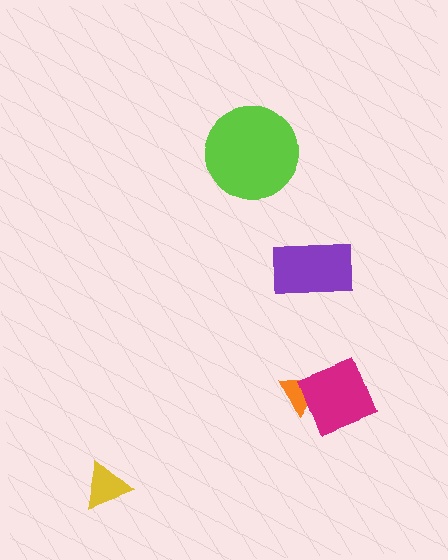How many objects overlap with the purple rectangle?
0 objects overlap with the purple rectangle.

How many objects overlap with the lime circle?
0 objects overlap with the lime circle.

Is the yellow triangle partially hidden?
No, no other shape covers it.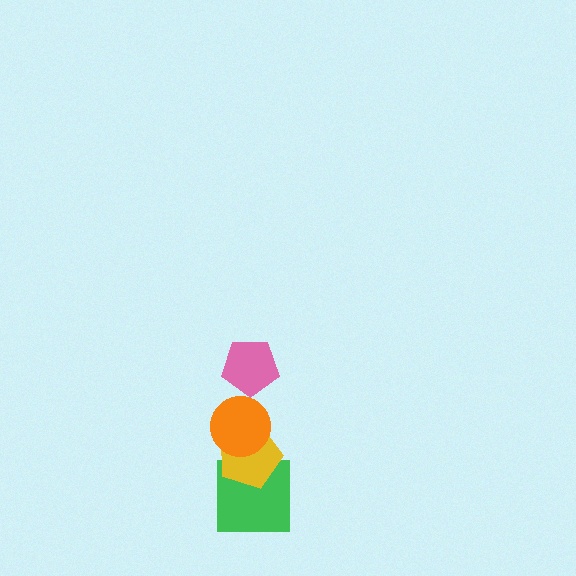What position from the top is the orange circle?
The orange circle is 2nd from the top.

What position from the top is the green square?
The green square is 4th from the top.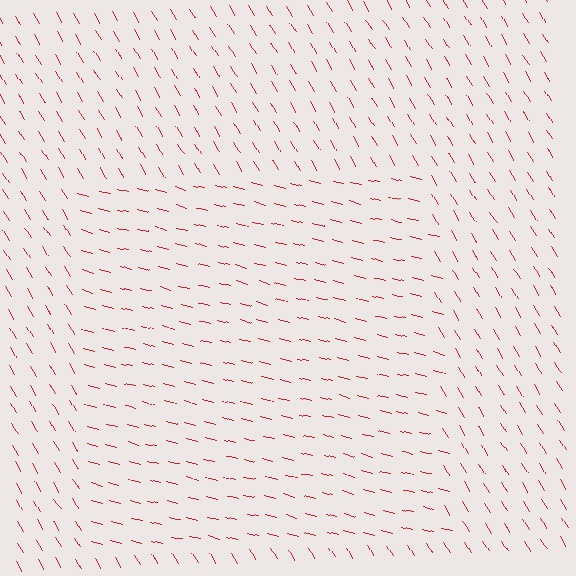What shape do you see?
I see a rectangle.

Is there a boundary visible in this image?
Yes, there is a texture boundary formed by a change in line orientation.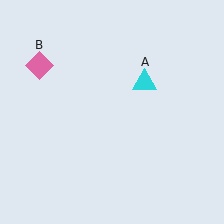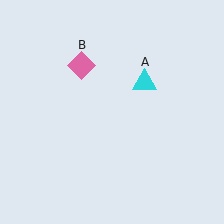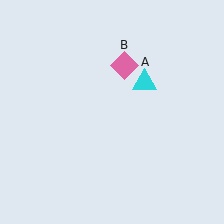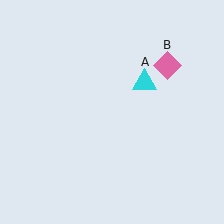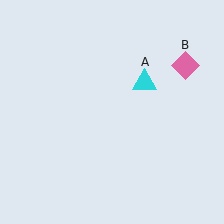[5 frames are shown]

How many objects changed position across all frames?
1 object changed position: pink diamond (object B).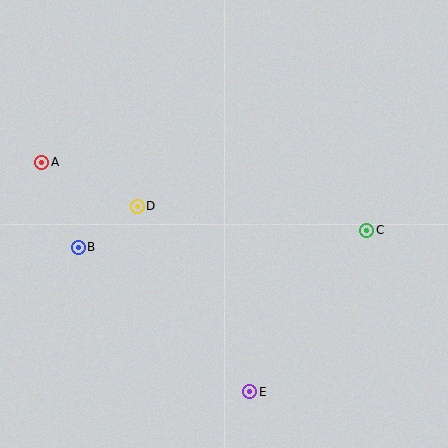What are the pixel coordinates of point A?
Point A is at (42, 162).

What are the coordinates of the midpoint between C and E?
The midpoint between C and E is at (308, 311).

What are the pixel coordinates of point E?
Point E is at (250, 392).